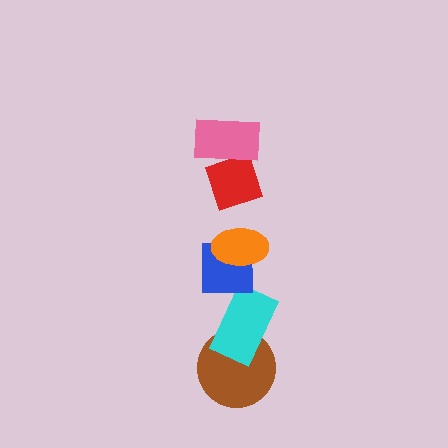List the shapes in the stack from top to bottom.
From top to bottom: the pink rectangle, the red diamond, the orange ellipse, the blue square, the cyan rectangle, the brown circle.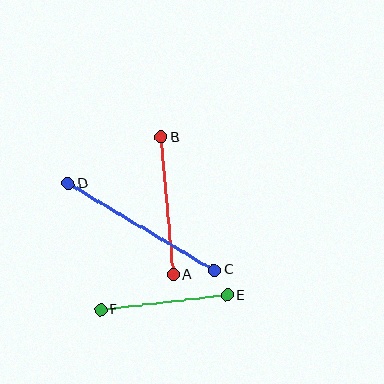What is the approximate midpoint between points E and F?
The midpoint is at approximately (164, 303) pixels.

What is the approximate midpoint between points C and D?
The midpoint is at approximately (141, 227) pixels.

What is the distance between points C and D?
The distance is approximately 170 pixels.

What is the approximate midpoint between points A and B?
The midpoint is at approximately (167, 206) pixels.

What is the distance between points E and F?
The distance is approximately 127 pixels.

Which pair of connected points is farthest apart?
Points C and D are farthest apart.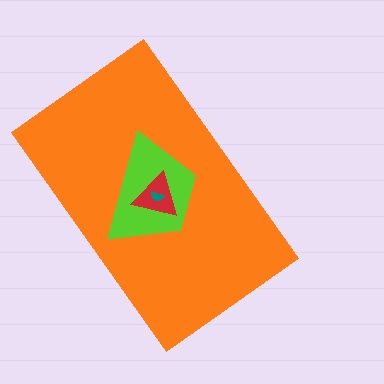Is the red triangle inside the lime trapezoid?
Yes.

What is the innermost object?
The teal semicircle.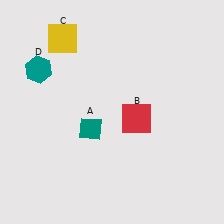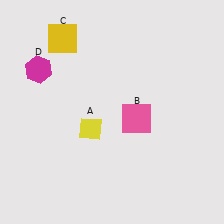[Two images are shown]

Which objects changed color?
A changed from teal to yellow. B changed from red to pink. D changed from teal to magenta.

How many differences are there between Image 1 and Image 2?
There are 3 differences between the two images.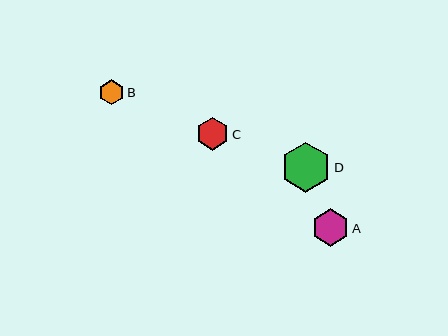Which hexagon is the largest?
Hexagon D is the largest with a size of approximately 50 pixels.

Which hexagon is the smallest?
Hexagon B is the smallest with a size of approximately 25 pixels.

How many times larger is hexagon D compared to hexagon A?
Hexagon D is approximately 1.3 times the size of hexagon A.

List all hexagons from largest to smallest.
From largest to smallest: D, A, C, B.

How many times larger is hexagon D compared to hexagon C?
Hexagon D is approximately 1.5 times the size of hexagon C.